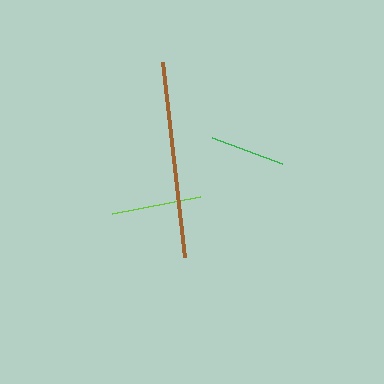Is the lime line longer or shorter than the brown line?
The brown line is longer than the lime line.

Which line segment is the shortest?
The green line is the shortest at approximately 74 pixels.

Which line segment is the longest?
The brown line is the longest at approximately 197 pixels.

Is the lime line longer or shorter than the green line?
The lime line is longer than the green line.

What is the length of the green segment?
The green segment is approximately 74 pixels long.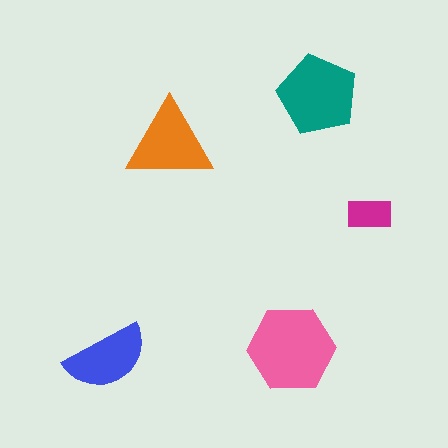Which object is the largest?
The pink hexagon.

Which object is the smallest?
The magenta rectangle.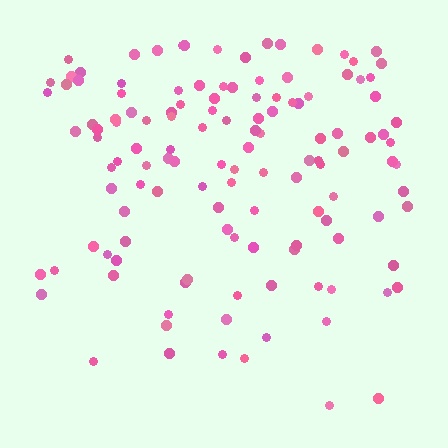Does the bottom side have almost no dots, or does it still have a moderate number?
Still a moderate number, just noticeably fewer than the top.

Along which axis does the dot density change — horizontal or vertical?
Vertical.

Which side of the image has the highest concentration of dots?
The top.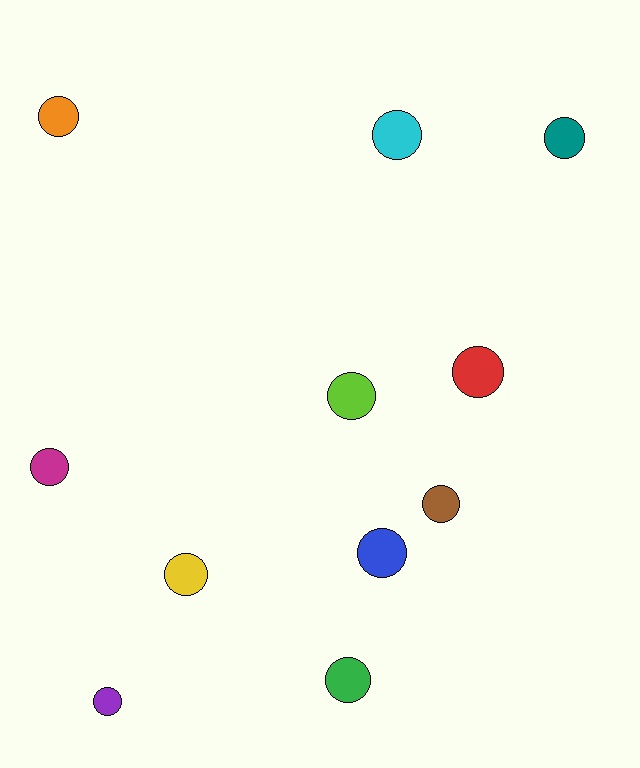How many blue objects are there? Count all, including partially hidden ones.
There is 1 blue object.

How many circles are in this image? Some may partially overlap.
There are 11 circles.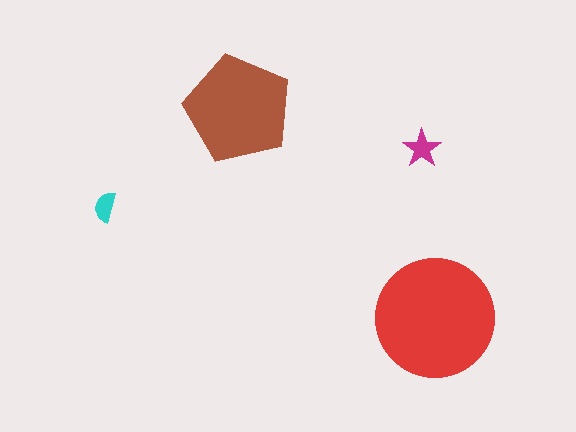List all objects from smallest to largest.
The cyan semicircle, the magenta star, the brown pentagon, the red circle.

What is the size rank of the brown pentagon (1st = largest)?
2nd.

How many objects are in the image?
There are 4 objects in the image.